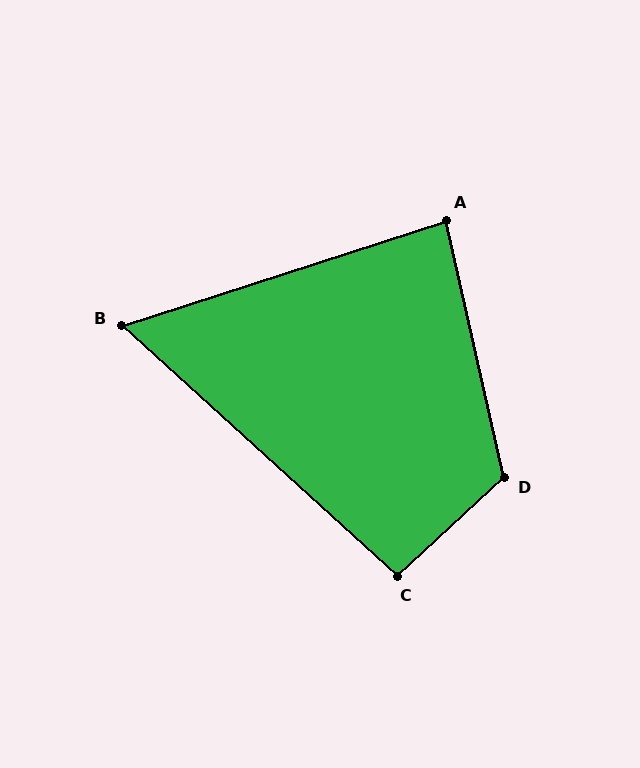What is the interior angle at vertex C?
Approximately 95 degrees (obtuse).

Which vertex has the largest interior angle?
D, at approximately 120 degrees.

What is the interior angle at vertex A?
Approximately 85 degrees (acute).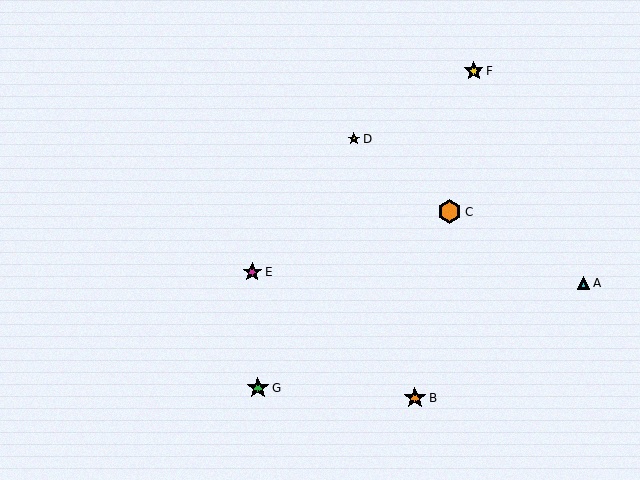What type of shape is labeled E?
Shape E is a magenta star.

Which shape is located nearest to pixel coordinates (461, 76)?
The yellow star (labeled F) at (474, 71) is nearest to that location.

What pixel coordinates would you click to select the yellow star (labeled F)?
Click at (474, 71) to select the yellow star F.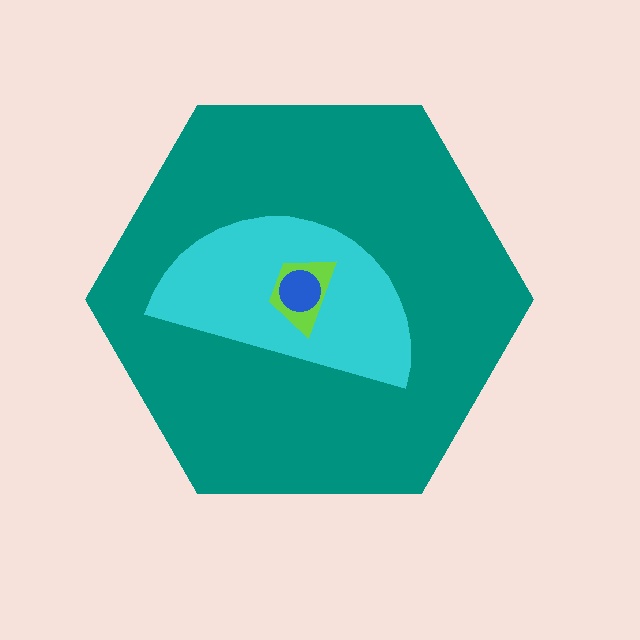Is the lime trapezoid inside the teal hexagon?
Yes.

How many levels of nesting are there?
4.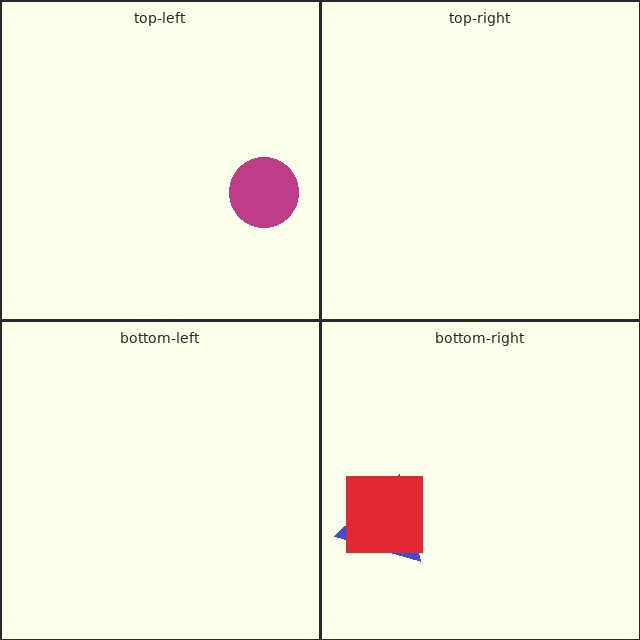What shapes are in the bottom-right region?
The blue triangle, the red square.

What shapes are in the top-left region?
The magenta circle.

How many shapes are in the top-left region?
1.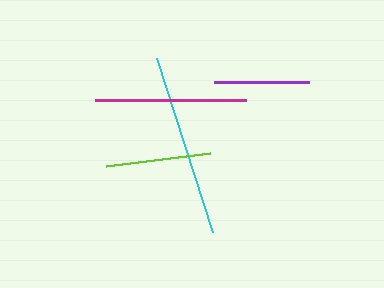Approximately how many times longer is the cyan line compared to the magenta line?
The cyan line is approximately 1.2 times the length of the magenta line.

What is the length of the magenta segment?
The magenta segment is approximately 151 pixels long.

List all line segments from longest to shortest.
From longest to shortest: cyan, magenta, lime, purple.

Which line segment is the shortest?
The purple line is the shortest at approximately 94 pixels.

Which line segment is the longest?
The cyan line is the longest at approximately 183 pixels.